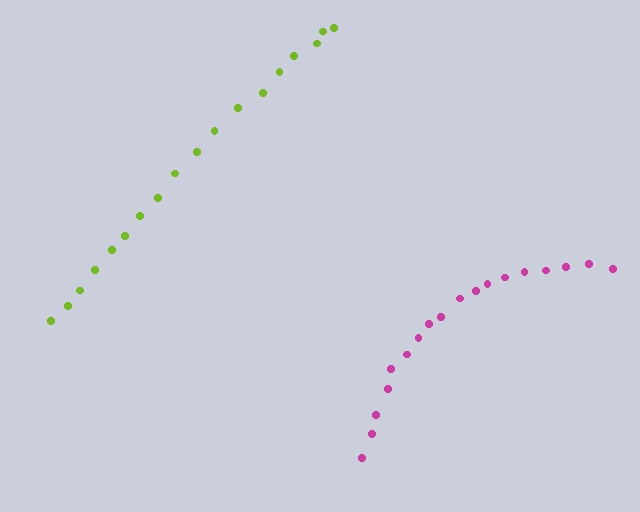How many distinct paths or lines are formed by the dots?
There are 2 distinct paths.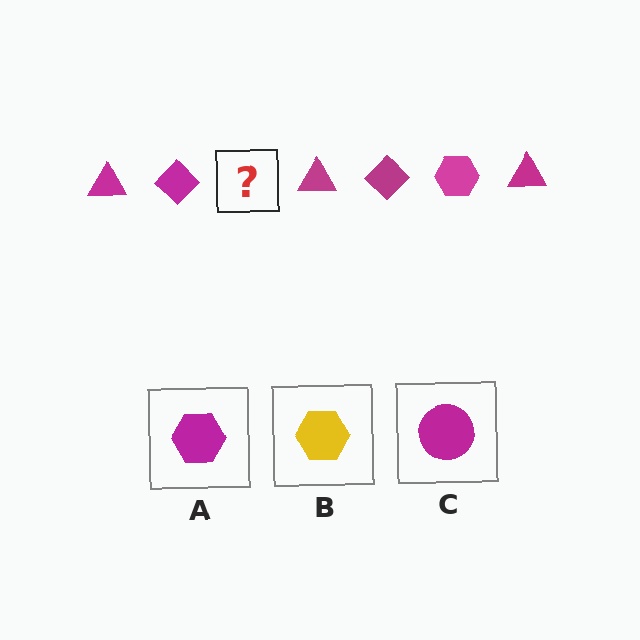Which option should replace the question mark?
Option A.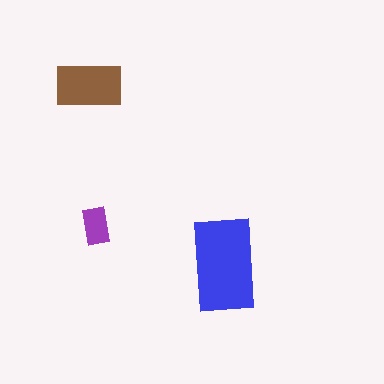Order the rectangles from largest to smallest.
the blue one, the brown one, the purple one.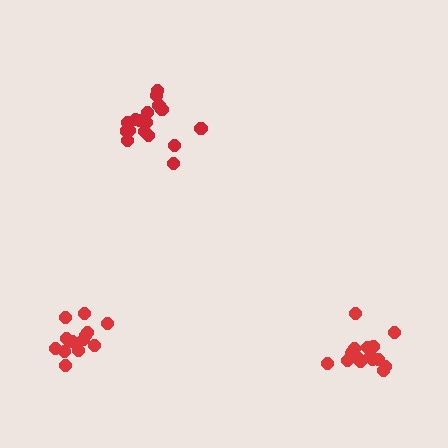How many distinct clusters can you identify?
There are 3 distinct clusters.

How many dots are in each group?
Group 1: 17 dots, Group 2: 13 dots, Group 3: 17 dots (47 total).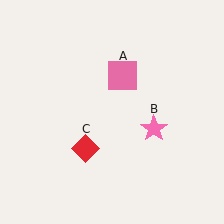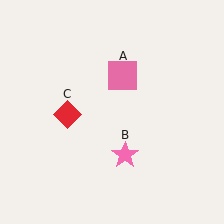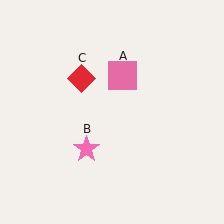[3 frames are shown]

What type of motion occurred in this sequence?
The pink star (object B), red diamond (object C) rotated clockwise around the center of the scene.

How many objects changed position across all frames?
2 objects changed position: pink star (object B), red diamond (object C).